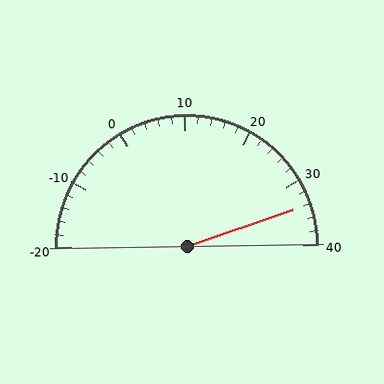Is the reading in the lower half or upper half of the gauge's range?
The reading is in the upper half of the range (-20 to 40).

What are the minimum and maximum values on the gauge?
The gauge ranges from -20 to 40.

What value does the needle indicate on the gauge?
The needle indicates approximately 34.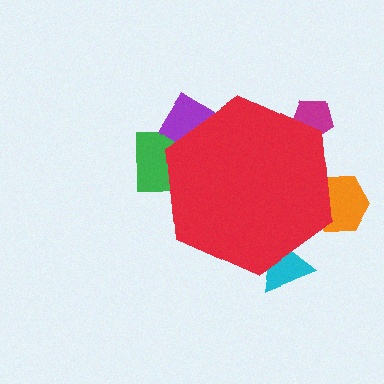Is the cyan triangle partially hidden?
Yes, the cyan triangle is partially hidden behind the red hexagon.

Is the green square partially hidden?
Yes, the green square is partially hidden behind the red hexagon.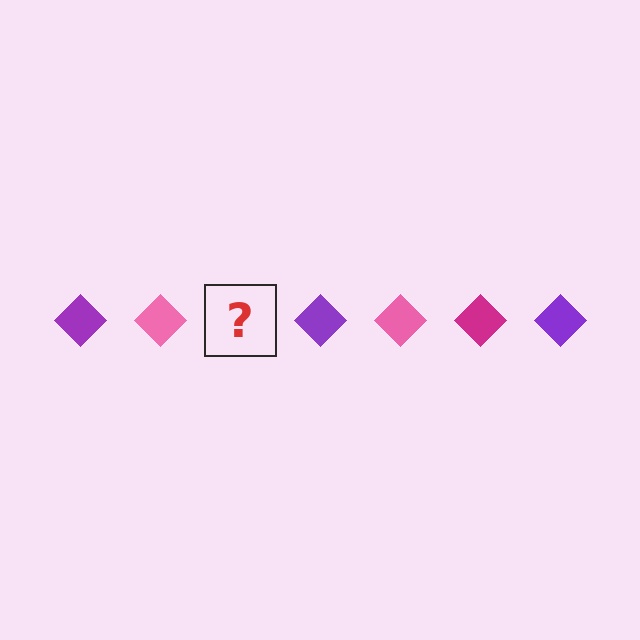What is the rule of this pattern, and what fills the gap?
The rule is that the pattern cycles through purple, pink, magenta diamonds. The gap should be filled with a magenta diamond.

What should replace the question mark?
The question mark should be replaced with a magenta diamond.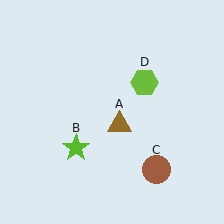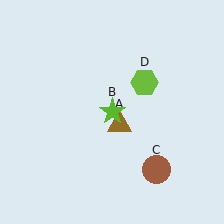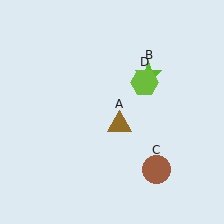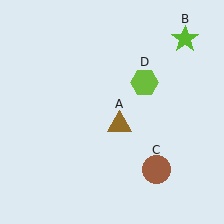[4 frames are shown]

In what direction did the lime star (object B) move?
The lime star (object B) moved up and to the right.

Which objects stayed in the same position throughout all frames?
Brown triangle (object A) and brown circle (object C) and lime hexagon (object D) remained stationary.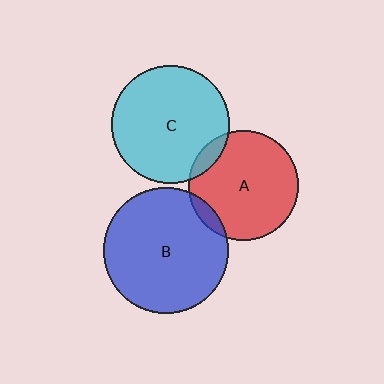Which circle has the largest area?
Circle B (blue).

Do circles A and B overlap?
Yes.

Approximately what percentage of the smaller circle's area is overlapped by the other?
Approximately 5%.